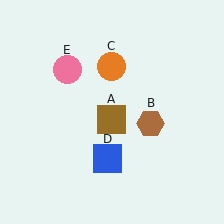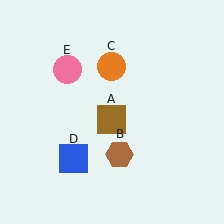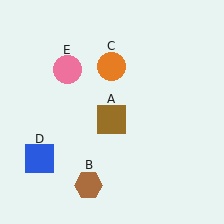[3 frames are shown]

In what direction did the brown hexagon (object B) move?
The brown hexagon (object B) moved down and to the left.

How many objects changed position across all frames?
2 objects changed position: brown hexagon (object B), blue square (object D).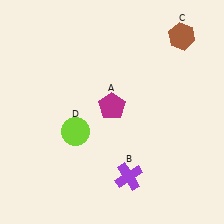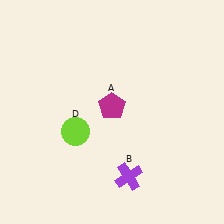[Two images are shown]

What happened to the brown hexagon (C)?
The brown hexagon (C) was removed in Image 2. It was in the top-right area of Image 1.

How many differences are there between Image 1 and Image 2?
There is 1 difference between the two images.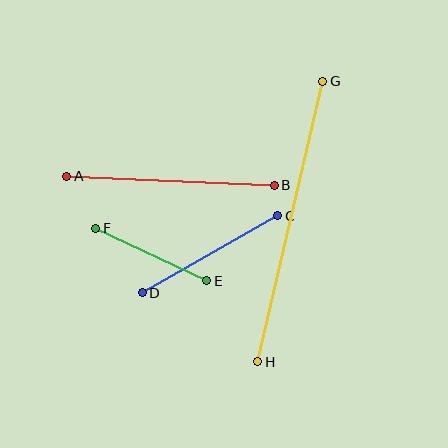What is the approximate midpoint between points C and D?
The midpoint is at approximately (210, 254) pixels.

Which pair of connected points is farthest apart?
Points G and H are farthest apart.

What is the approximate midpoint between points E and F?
The midpoint is at approximately (151, 255) pixels.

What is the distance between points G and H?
The distance is approximately 288 pixels.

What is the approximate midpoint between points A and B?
The midpoint is at approximately (171, 181) pixels.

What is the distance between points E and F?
The distance is approximately 123 pixels.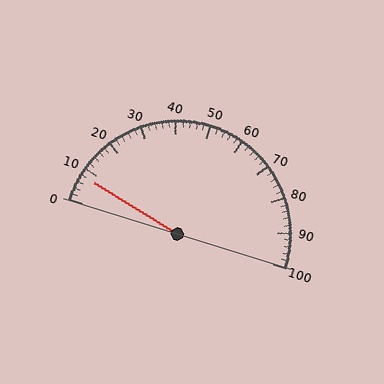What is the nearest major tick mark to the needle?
The nearest major tick mark is 10.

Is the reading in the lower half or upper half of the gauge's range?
The reading is in the lower half of the range (0 to 100).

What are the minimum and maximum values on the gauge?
The gauge ranges from 0 to 100.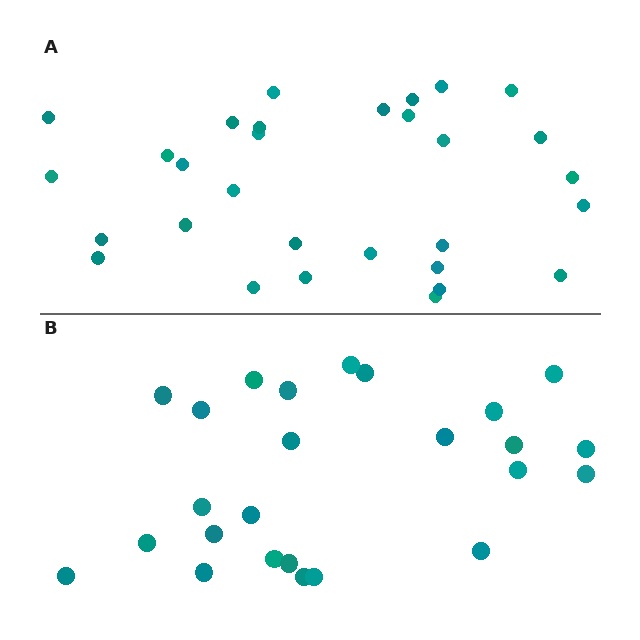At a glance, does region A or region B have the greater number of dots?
Region A (the top region) has more dots.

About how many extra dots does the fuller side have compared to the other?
Region A has about 5 more dots than region B.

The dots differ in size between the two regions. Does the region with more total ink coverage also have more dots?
No. Region B has more total ink coverage because its dots are larger, but region A actually contains more individual dots. Total area can be misleading — the number of items is what matters here.